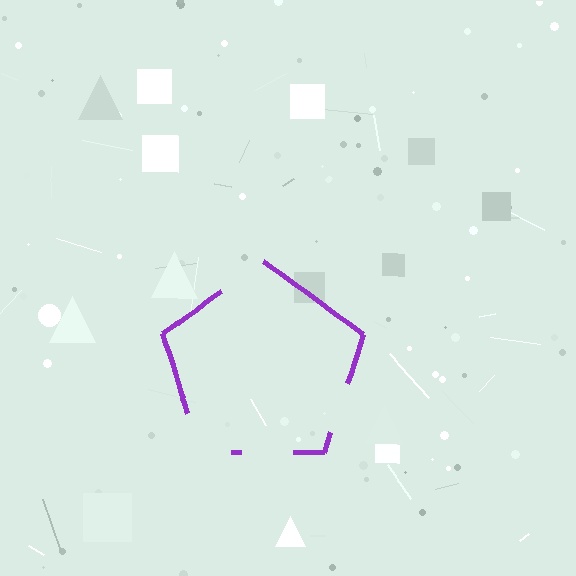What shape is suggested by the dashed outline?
The dashed outline suggests a pentagon.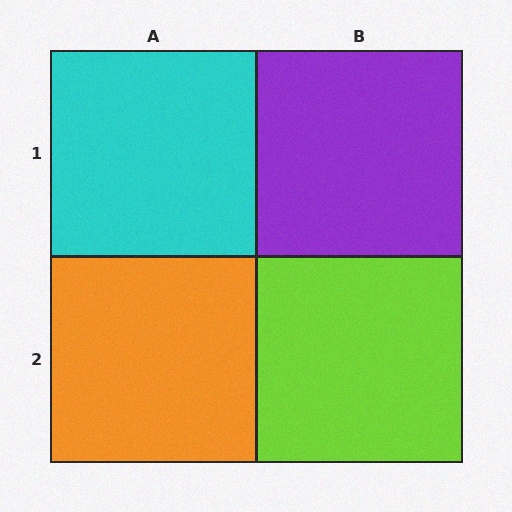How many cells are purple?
1 cell is purple.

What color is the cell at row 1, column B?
Purple.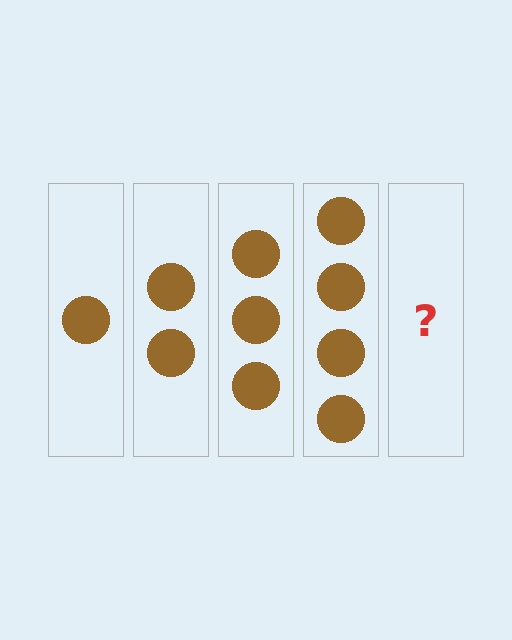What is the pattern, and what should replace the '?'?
The pattern is that each step adds one more circle. The '?' should be 5 circles.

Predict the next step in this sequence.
The next step is 5 circles.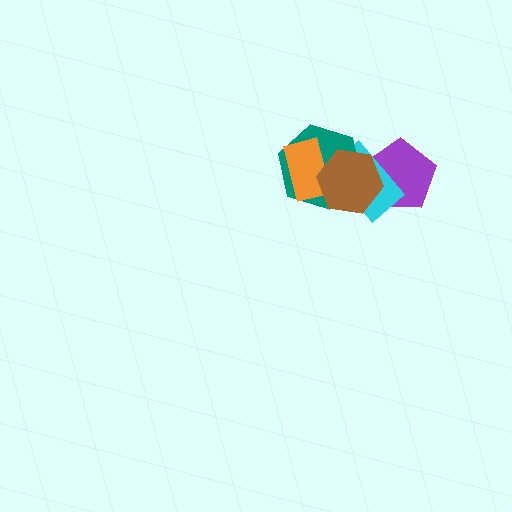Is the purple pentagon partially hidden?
Yes, it is partially covered by another shape.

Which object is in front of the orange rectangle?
The brown hexagon is in front of the orange rectangle.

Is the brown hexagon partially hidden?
No, no other shape covers it.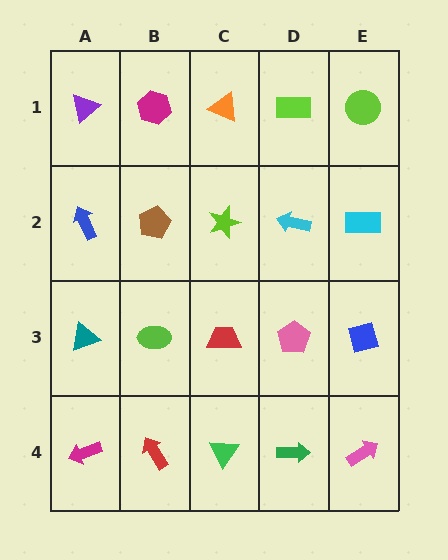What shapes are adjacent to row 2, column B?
A magenta hexagon (row 1, column B), a lime ellipse (row 3, column B), a blue arrow (row 2, column A), a lime star (row 2, column C).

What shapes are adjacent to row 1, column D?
A cyan arrow (row 2, column D), an orange triangle (row 1, column C), a lime circle (row 1, column E).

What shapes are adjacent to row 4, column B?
A lime ellipse (row 3, column B), a magenta arrow (row 4, column A), a green triangle (row 4, column C).